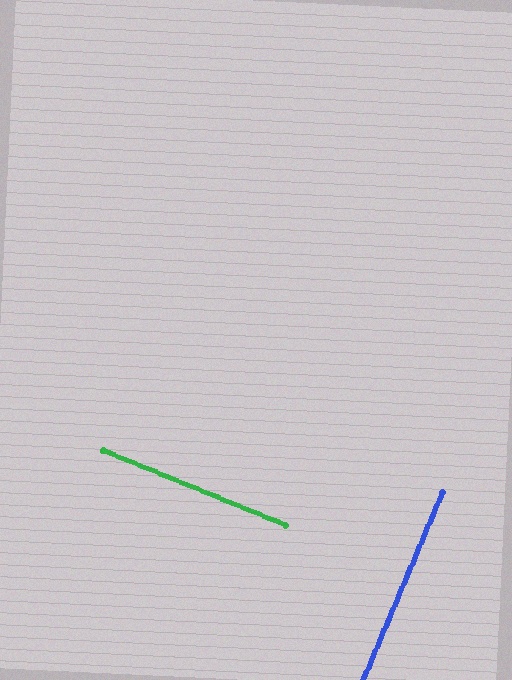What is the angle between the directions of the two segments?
Approximately 89 degrees.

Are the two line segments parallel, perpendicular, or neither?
Perpendicular — they meet at approximately 89°.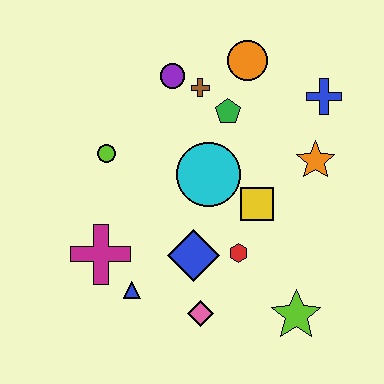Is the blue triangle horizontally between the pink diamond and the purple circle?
No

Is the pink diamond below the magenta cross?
Yes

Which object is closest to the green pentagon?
The brown cross is closest to the green pentagon.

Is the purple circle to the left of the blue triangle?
No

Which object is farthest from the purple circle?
The lime star is farthest from the purple circle.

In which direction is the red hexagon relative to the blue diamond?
The red hexagon is to the right of the blue diamond.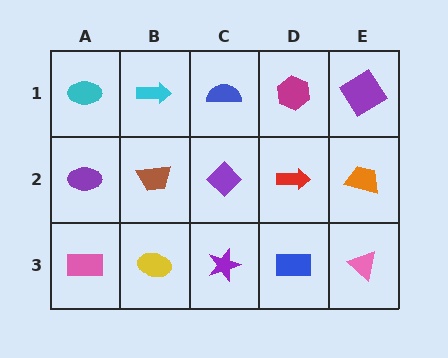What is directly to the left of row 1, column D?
A blue semicircle.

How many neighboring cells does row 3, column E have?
2.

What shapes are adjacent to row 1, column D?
A red arrow (row 2, column D), a blue semicircle (row 1, column C), a purple diamond (row 1, column E).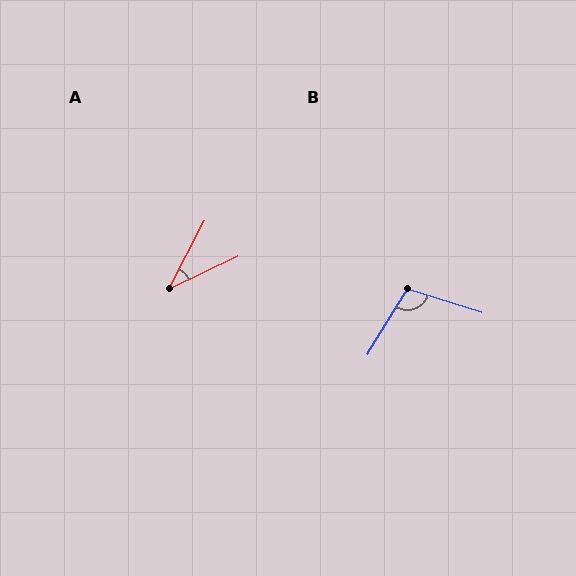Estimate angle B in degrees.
Approximately 104 degrees.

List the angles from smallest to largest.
A (36°), B (104°).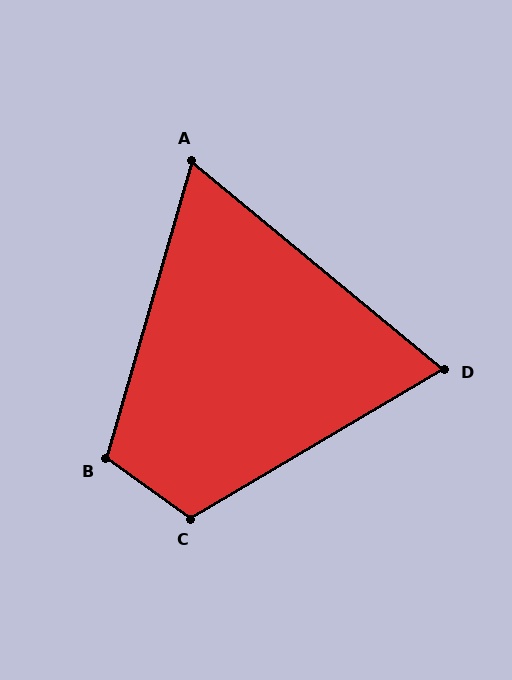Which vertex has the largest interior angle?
C, at approximately 114 degrees.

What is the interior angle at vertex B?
Approximately 110 degrees (obtuse).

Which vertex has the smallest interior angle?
A, at approximately 66 degrees.